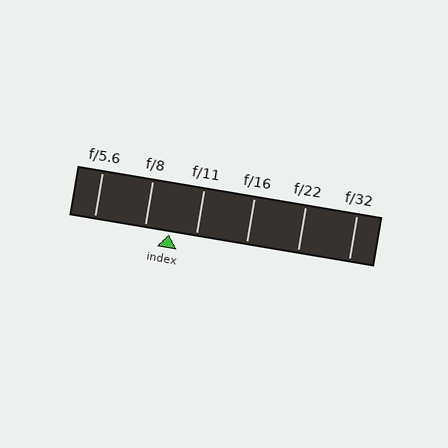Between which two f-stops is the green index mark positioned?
The index mark is between f/8 and f/11.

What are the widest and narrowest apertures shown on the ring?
The widest aperture shown is f/5.6 and the narrowest is f/32.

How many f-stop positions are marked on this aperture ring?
There are 6 f-stop positions marked.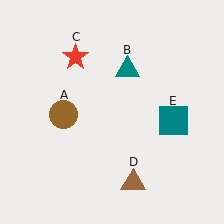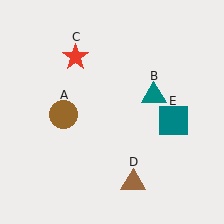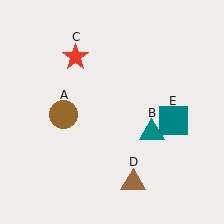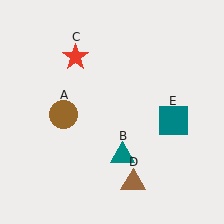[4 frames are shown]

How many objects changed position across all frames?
1 object changed position: teal triangle (object B).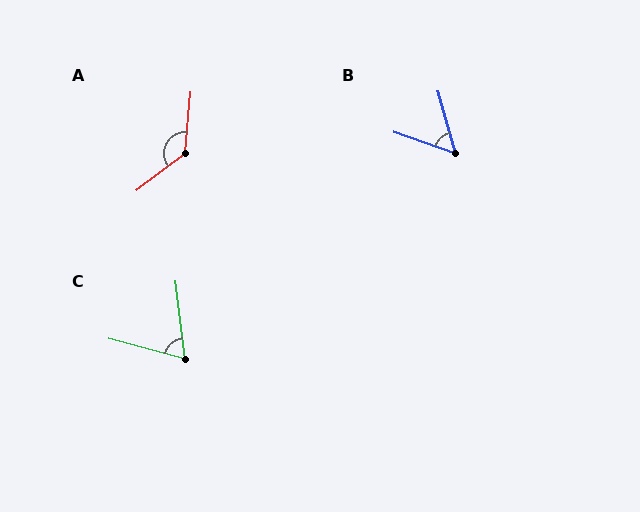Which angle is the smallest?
B, at approximately 54 degrees.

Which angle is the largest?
A, at approximately 133 degrees.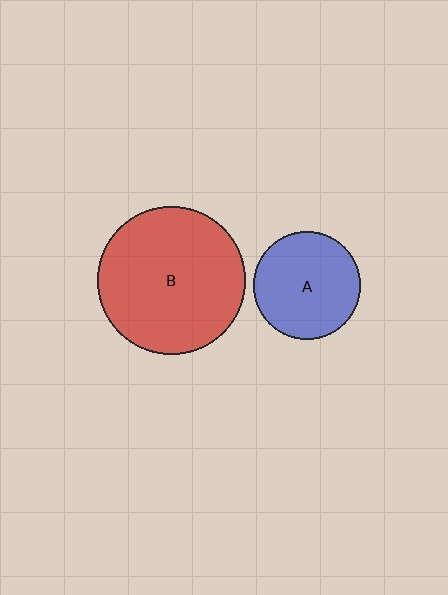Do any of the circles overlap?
No, none of the circles overlap.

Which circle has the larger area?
Circle B (red).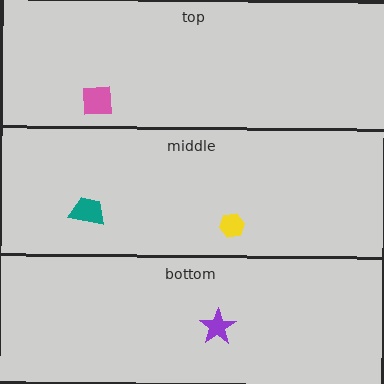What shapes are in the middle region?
The yellow hexagon, the teal trapezoid.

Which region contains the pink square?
The top region.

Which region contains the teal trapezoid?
The middle region.